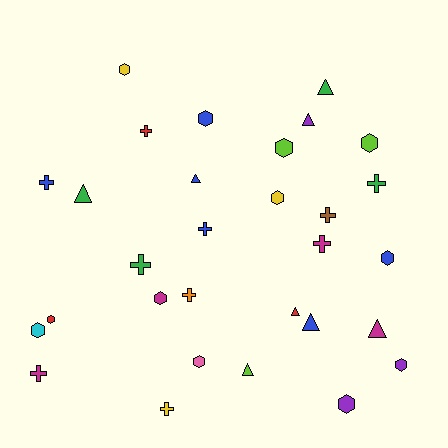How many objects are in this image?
There are 30 objects.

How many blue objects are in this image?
There are 6 blue objects.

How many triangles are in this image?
There are 8 triangles.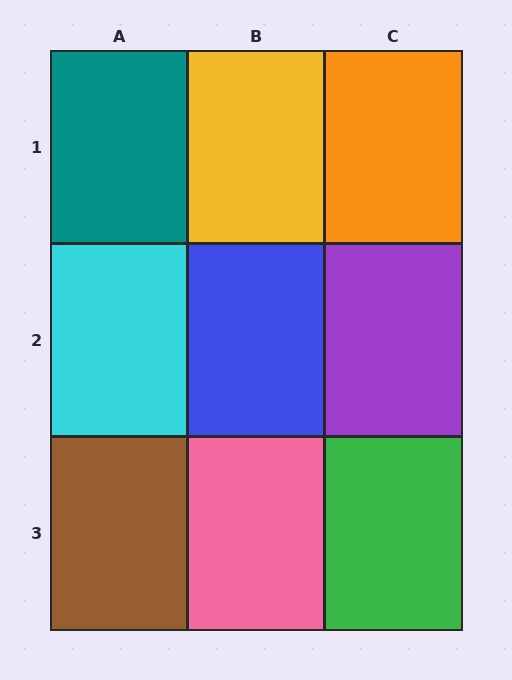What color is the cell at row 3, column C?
Green.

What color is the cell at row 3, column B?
Pink.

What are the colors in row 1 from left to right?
Teal, yellow, orange.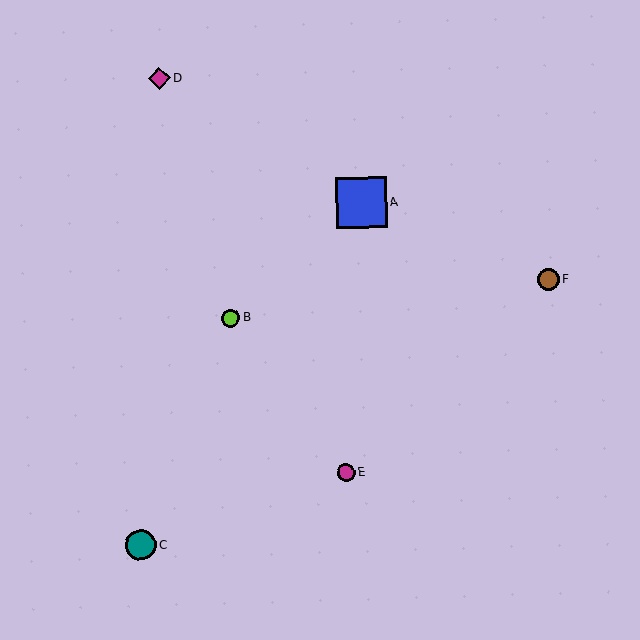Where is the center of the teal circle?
The center of the teal circle is at (141, 545).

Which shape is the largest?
The blue square (labeled A) is the largest.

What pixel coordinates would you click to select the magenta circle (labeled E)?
Click at (346, 473) to select the magenta circle E.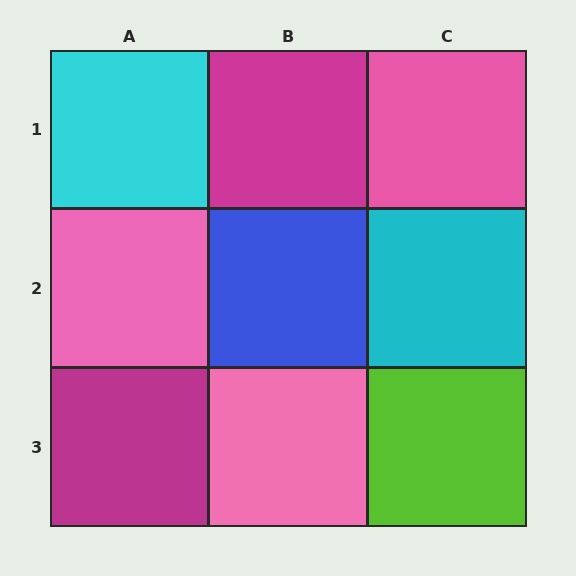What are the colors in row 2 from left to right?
Pink, blue, cyan.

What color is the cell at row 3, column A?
Magenta.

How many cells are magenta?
2 cells are magenta.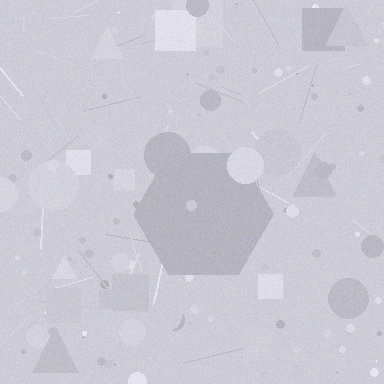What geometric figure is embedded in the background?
A hexagon is embedded in the background.